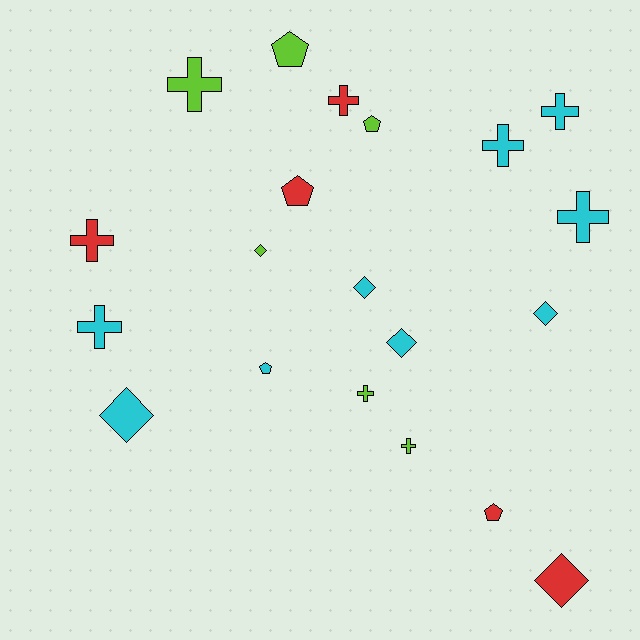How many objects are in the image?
There are 20 objects.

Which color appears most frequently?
Cyan, with 9 objects.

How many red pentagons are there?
There are 2 red pentagons.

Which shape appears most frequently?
Cross, with 9 objects.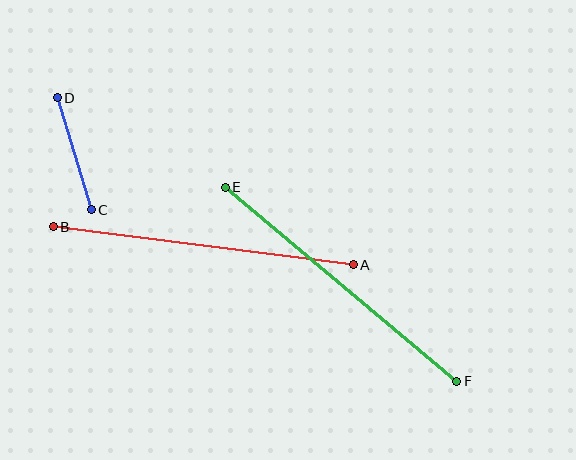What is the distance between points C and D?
The distance is approximately 117 pixels.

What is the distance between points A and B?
The distance is approximately 303 pixels.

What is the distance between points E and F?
The distance is approximately 302 pixels.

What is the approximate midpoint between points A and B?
The midpoint is at approximately (203, 246) pixels.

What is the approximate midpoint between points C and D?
The midpoint is at approximately (74, 154) pixels.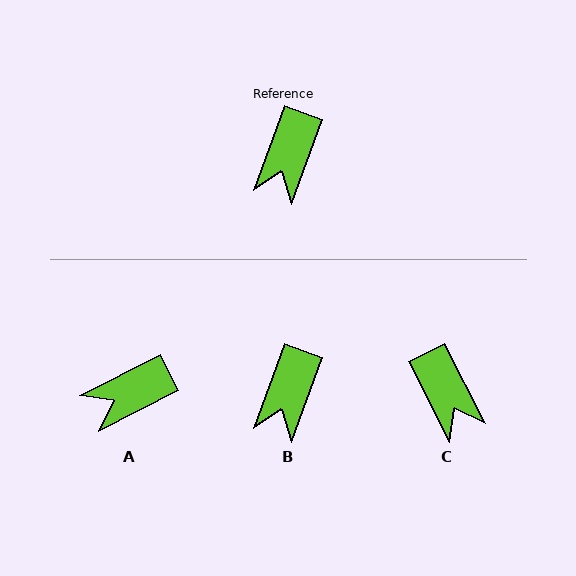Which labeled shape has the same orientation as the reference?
B.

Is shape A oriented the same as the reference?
No, it is off by about 43 degrees.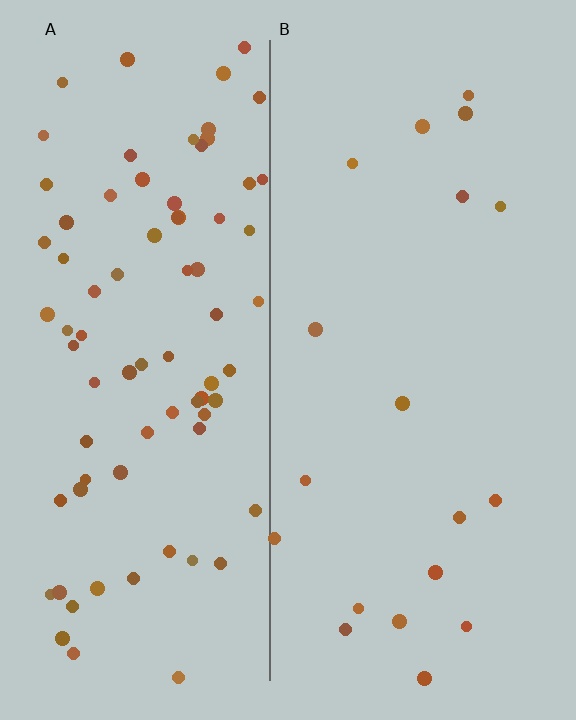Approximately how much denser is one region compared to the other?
Approximately 4.2× — region A over region B.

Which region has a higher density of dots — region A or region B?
A (the left).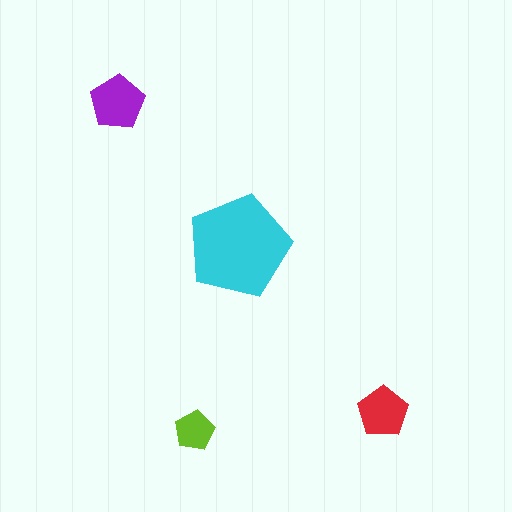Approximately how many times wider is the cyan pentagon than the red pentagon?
About 2 times wider.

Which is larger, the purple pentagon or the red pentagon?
The purple one.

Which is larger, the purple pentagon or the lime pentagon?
The purple one.